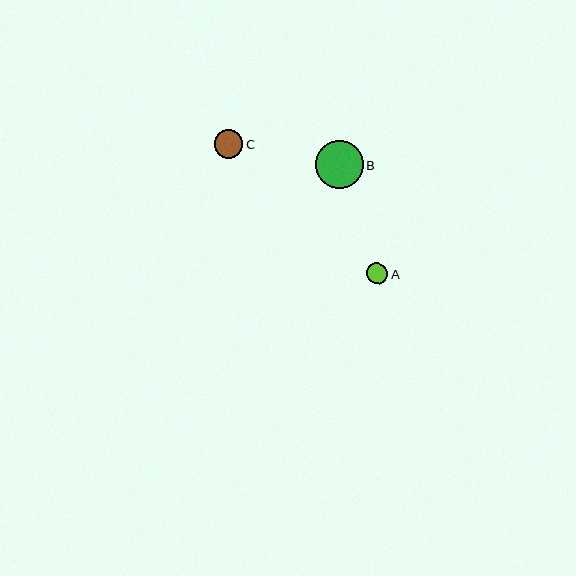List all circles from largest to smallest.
From largest to smallest: B, C, A.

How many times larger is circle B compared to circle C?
Circle B is approximately 1.7 times the size of circle C.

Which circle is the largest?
Circle B is the largest with a size of approximately 48 pixels.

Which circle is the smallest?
Circle A is the smallest with a size of approximately 21 pixels.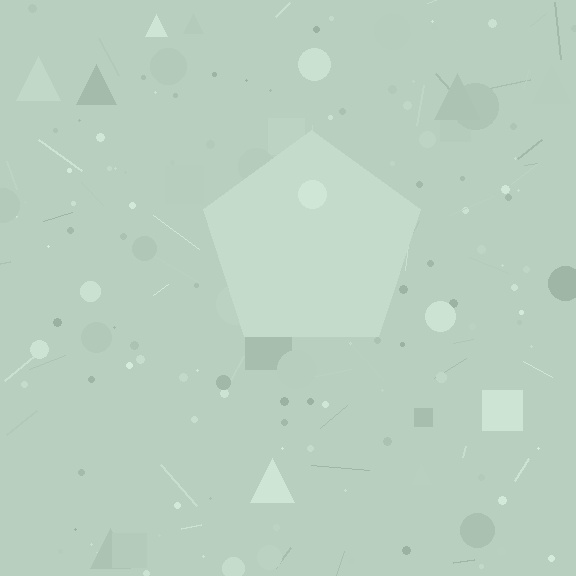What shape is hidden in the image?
A pentagon is hidden in the image.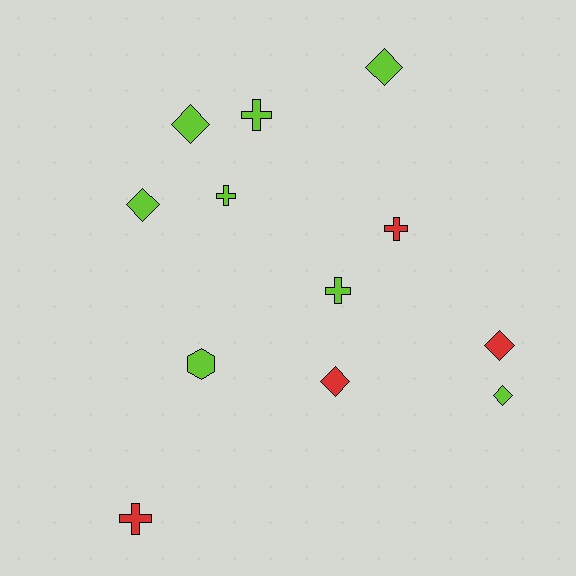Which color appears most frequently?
Lime, with 8 objects.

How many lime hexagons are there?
There is 1 lime hexagon.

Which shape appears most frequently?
Diamond, with 6 objects.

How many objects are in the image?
There are 12 objects.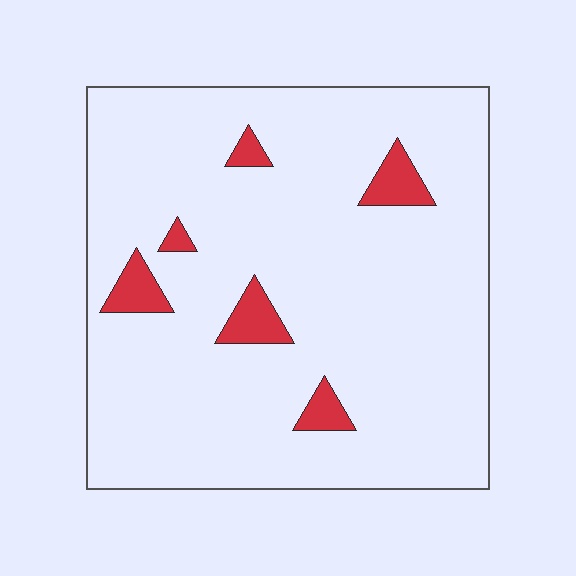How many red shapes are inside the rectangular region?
6.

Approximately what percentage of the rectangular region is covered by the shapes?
Approximately 5%.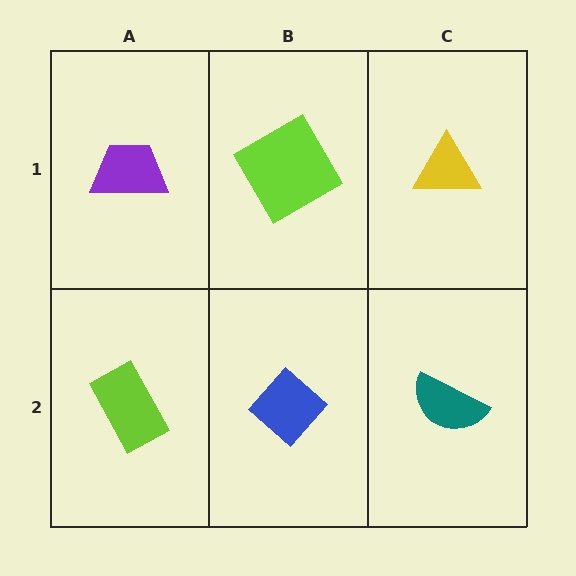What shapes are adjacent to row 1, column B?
A blue diamond (row 2, column B), a purple trapezoid (row 1, column A), a yellow triangle (row 1, column C).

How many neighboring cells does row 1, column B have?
3.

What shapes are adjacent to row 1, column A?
A lime rectangle (row 2, column A), a lime square (row 1, column B).